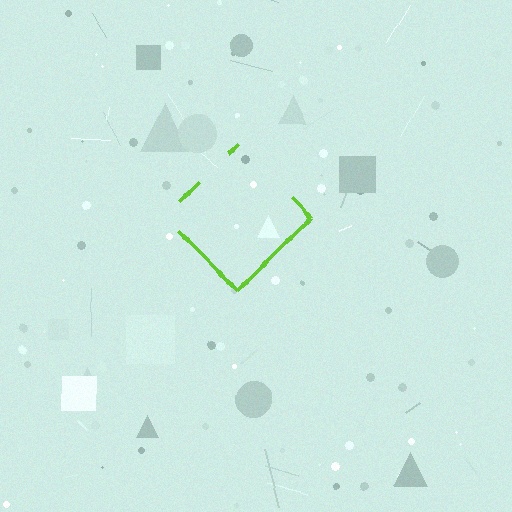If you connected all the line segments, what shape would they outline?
They would outline a diamond.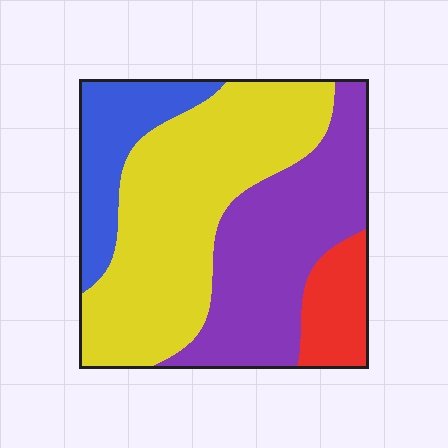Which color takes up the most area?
Yellow, at roughly 45%.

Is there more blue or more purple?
Purple.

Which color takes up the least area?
Red, at roughly 10%.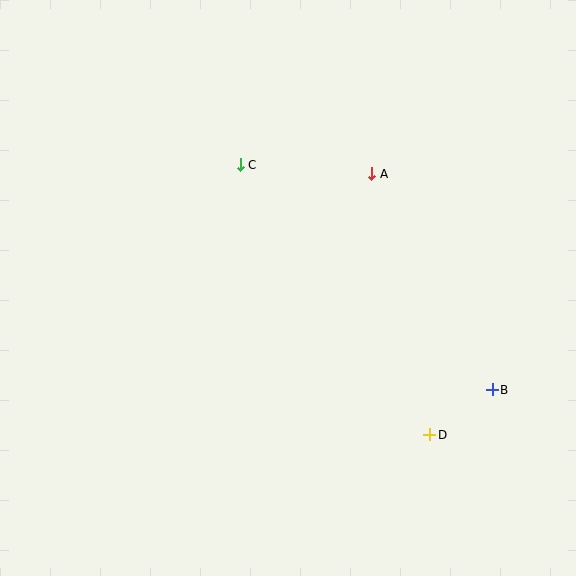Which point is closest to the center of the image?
Point C at (240, 165) is closest to the center.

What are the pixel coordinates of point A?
Point A is at (372, 174).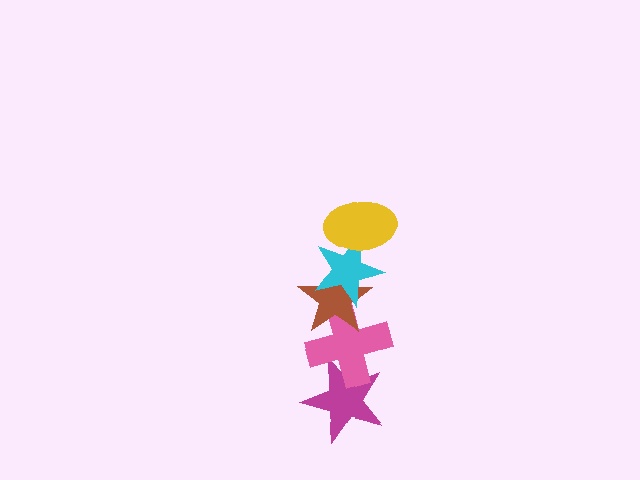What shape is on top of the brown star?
The cyan star is on top of the brown star.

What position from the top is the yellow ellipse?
The yellow ellipse is 1st from the top.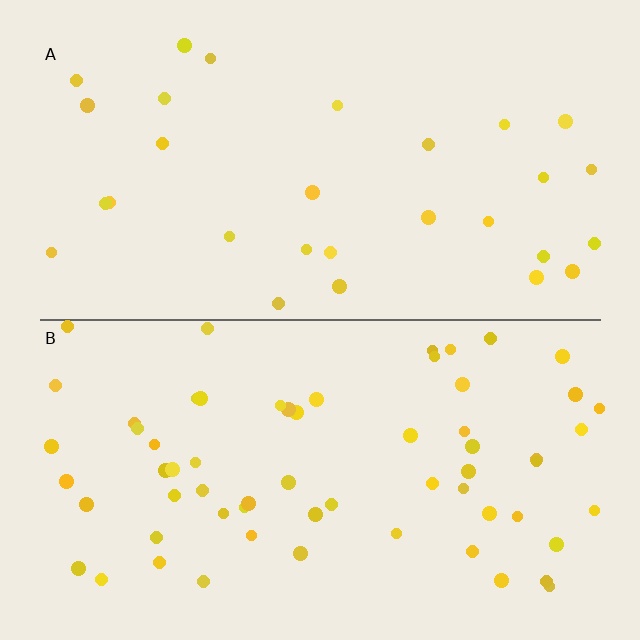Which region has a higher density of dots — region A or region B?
B (the bottom).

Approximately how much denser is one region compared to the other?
Approximately 2.2× — region B over region A.